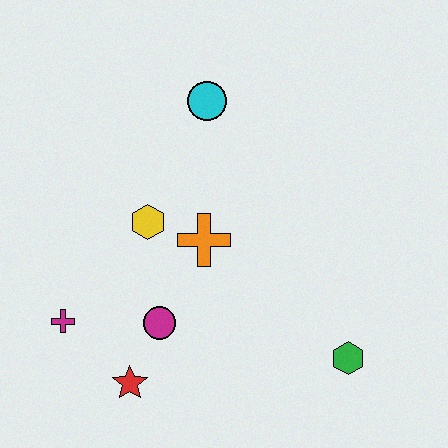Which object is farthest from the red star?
The cyan circle is farthest from the red star.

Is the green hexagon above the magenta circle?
No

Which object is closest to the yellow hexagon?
The orange cross is closest to the yellow hexagon.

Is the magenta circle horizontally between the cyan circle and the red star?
Yes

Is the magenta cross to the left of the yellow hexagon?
Yes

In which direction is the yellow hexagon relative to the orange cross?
The yellow hexagon is to the left of the orange cross.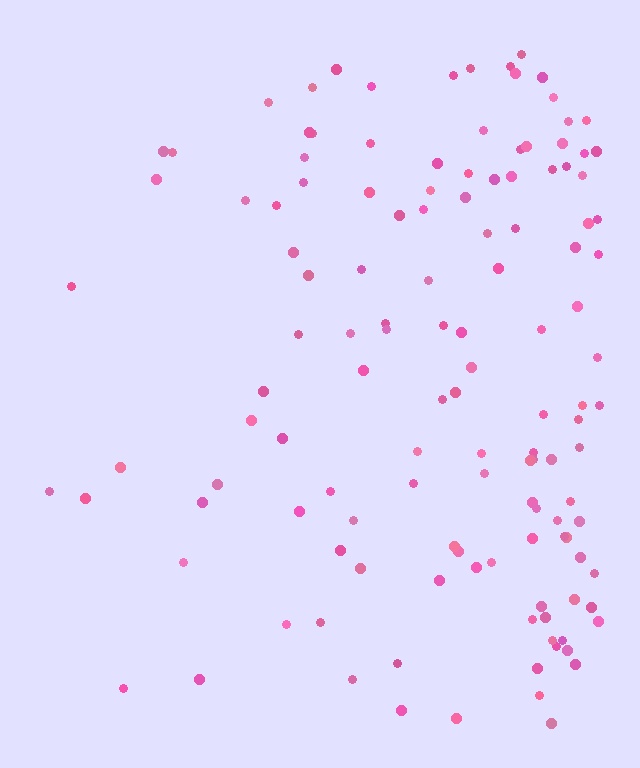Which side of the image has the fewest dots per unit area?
The left.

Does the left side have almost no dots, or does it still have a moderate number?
Still a moderate number, just noticeably fewer than the right.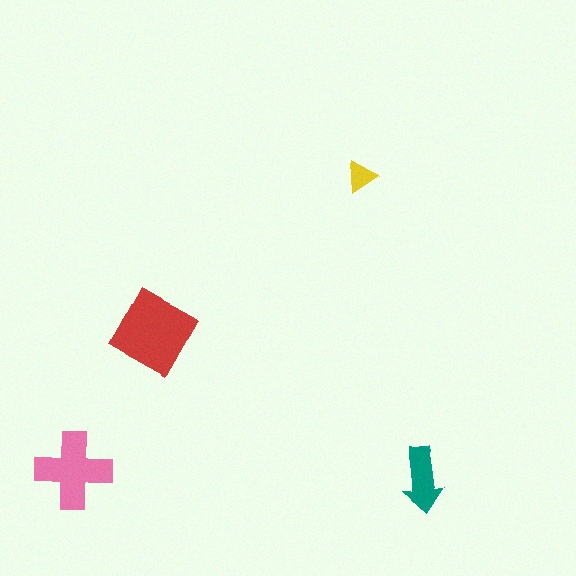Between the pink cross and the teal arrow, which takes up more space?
The pink cross.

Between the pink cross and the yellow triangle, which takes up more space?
The pink cross.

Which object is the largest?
The red square.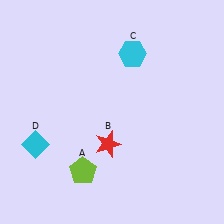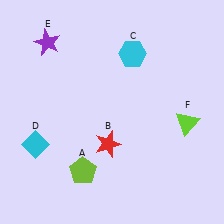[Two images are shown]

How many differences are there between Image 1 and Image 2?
There are 2 differences between the two images.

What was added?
A purple star (E), a lime triangle (F) were added in Image 2.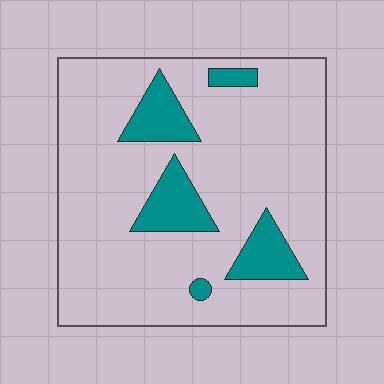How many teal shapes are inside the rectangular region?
5.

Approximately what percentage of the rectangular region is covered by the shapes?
Approximately 15%.